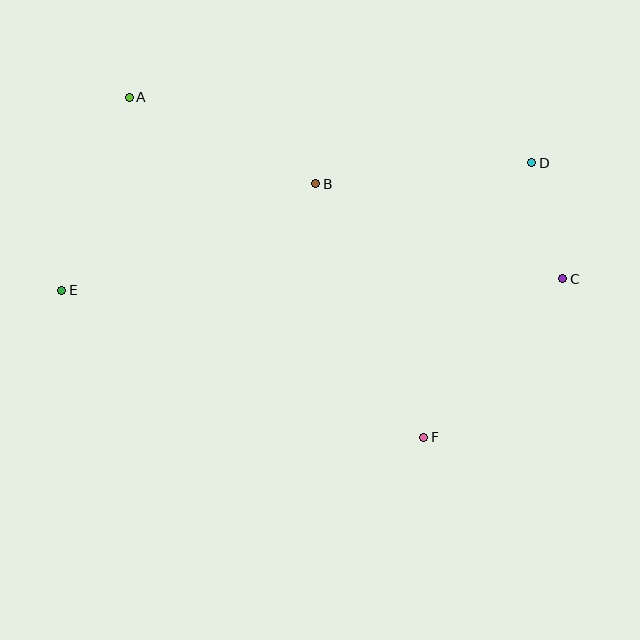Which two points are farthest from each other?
Points C and E are farthest from each other.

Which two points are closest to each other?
Points C and D are closest to each other.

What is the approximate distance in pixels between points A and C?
The distance between A and C is approximately 470 pixels.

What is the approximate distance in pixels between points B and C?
The distance between B and C is approximately 265 pixels.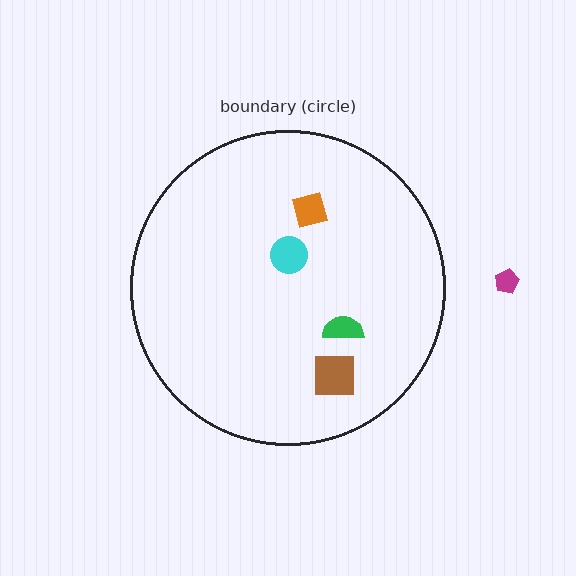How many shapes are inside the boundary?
4 inside, 1 outside.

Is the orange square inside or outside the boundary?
Inside.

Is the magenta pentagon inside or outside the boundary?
Outside.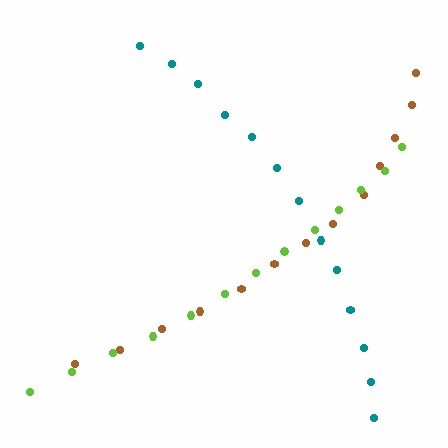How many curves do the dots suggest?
There are 3 distinct paths.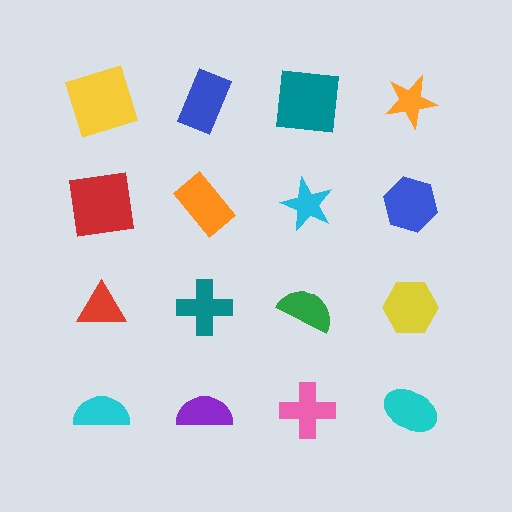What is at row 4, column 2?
A purple semicircle.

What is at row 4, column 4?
A cyan ellipse.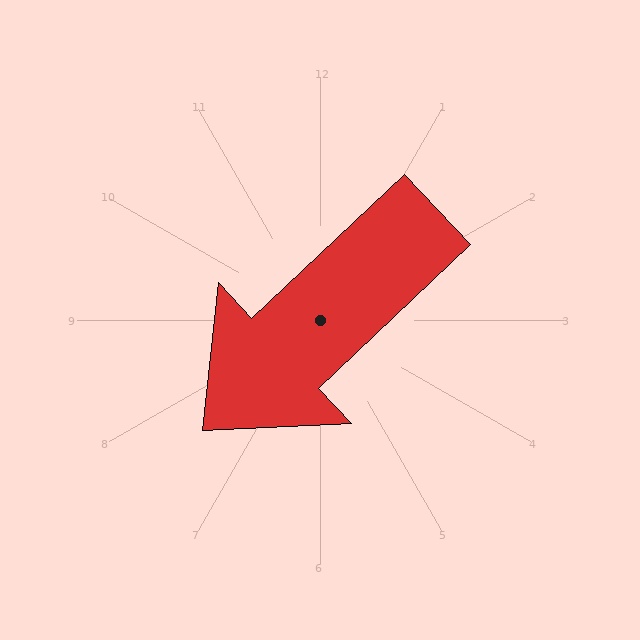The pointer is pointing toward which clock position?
Roughly 8 o'clock.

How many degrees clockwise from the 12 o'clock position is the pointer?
Approximately 227 degrees.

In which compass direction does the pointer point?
Southwest.